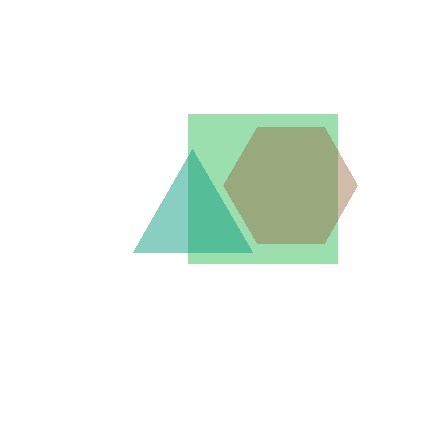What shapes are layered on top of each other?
The layered shapes are: a green square, a teal triangle, a brown hexagon.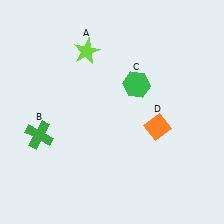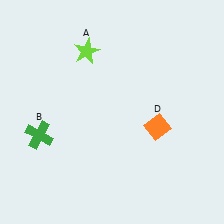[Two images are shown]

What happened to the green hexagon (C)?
The green hexagon (C) was removed in Image 2. It was in the top-right area of Image 1.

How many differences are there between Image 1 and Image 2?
There is 1 difference between the two images.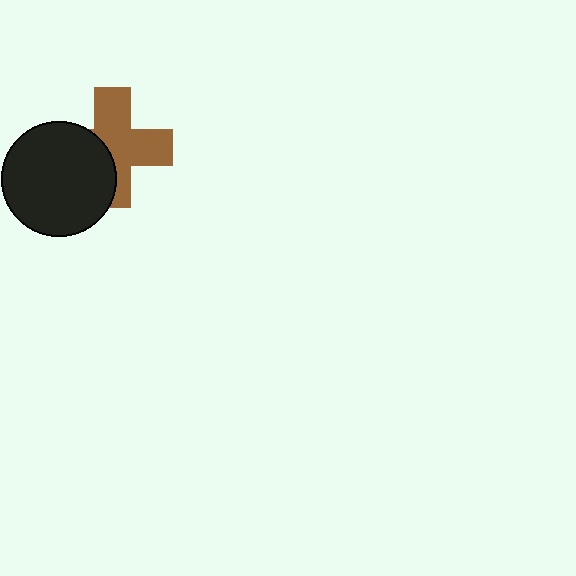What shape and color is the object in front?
The object in front is a black circle.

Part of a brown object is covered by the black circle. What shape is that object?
It is a cross.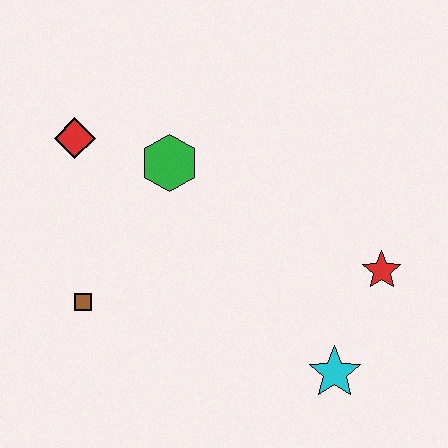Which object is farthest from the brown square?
The red star is farthest from the brown square.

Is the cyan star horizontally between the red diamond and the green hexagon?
No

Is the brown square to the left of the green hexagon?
Yes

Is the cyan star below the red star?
Yes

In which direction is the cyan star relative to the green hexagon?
The cyan star is below the green hexagon.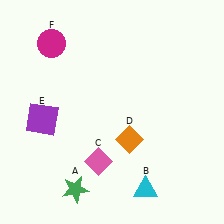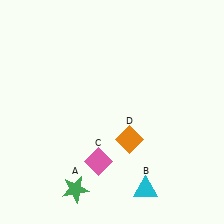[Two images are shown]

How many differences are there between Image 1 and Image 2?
There are 2 differences between the two images.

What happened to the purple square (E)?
The purple square (E) was removed in Image 2. It was in the bottom-left area of Image 1.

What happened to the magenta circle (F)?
The magenta circle (F) was removed in Image 2. It was in the top-left area of Image 1.